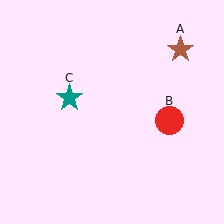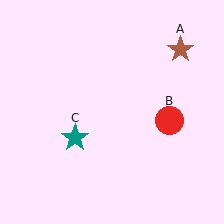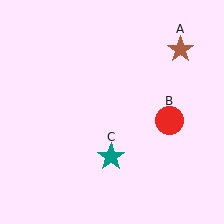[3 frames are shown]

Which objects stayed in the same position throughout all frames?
Brown star (object A) and red circle (object B) remained stationary.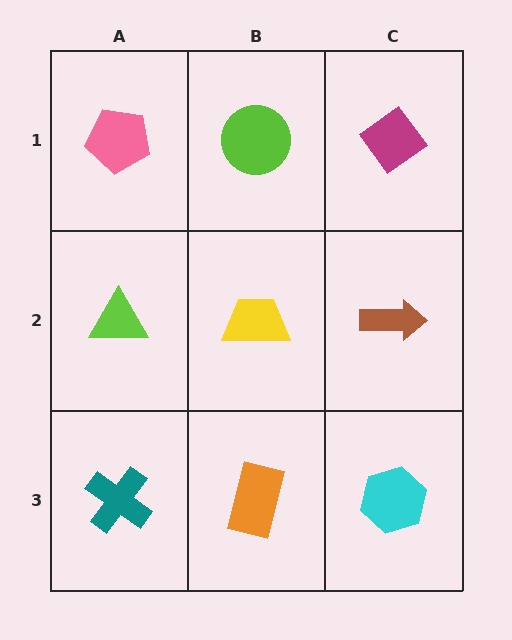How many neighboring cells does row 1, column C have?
2.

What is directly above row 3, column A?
A lime triangle.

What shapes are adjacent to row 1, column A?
A lime triangle (row 2, column A), a lime circle (row 1, column B).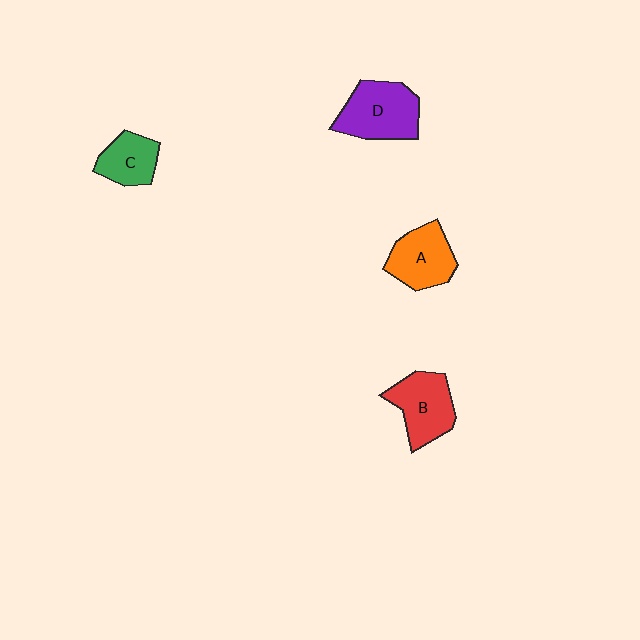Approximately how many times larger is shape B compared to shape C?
Approximately 1.4 times.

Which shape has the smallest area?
Shape C (green).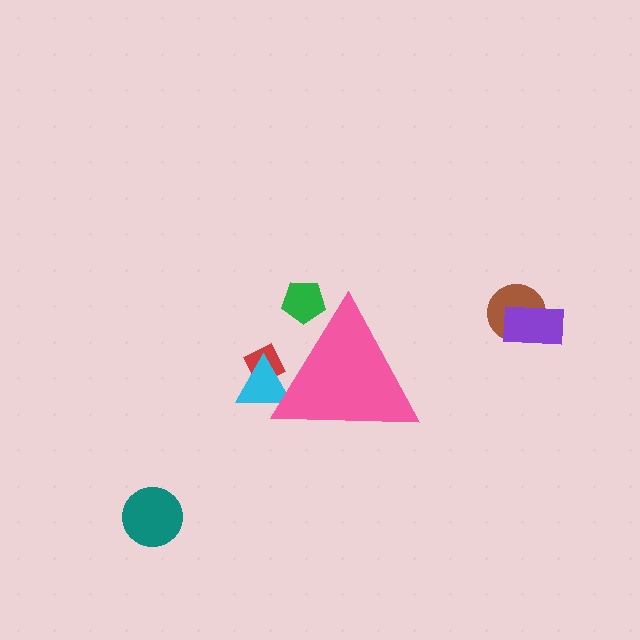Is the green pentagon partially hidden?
Yes, the green pentagon is partially hidden behind the pink triangle.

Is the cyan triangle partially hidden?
Yes, the cyan triangle is partially hidden behind the pink triangle.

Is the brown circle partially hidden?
No, the brown circle is fully visible.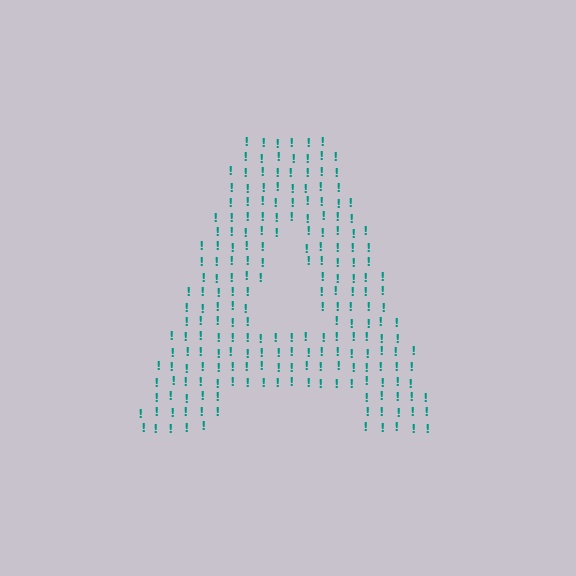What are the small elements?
The small elements are exclamation marks.